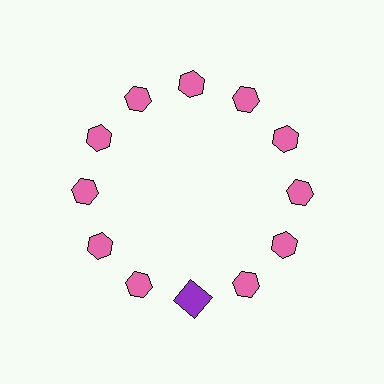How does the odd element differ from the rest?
It differs in both color (purple instead of pink) and shape (square instead of hexagon).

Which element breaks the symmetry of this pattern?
The purple square at roughly the 6 o'clock position breaks the symmetry. All other shapes are pink hexagons.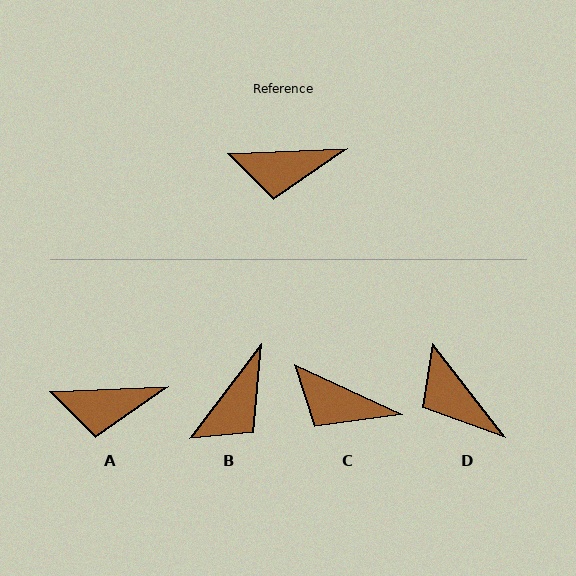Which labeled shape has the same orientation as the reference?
A.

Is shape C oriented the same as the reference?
No, it is off by about 27 degrees.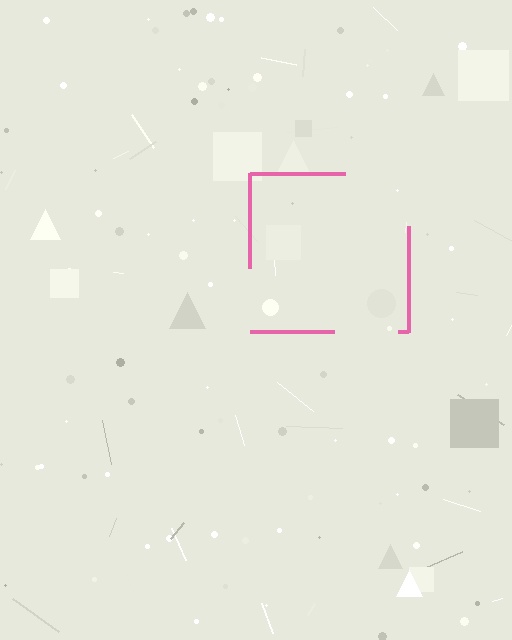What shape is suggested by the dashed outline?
The dashed outline suggests a square.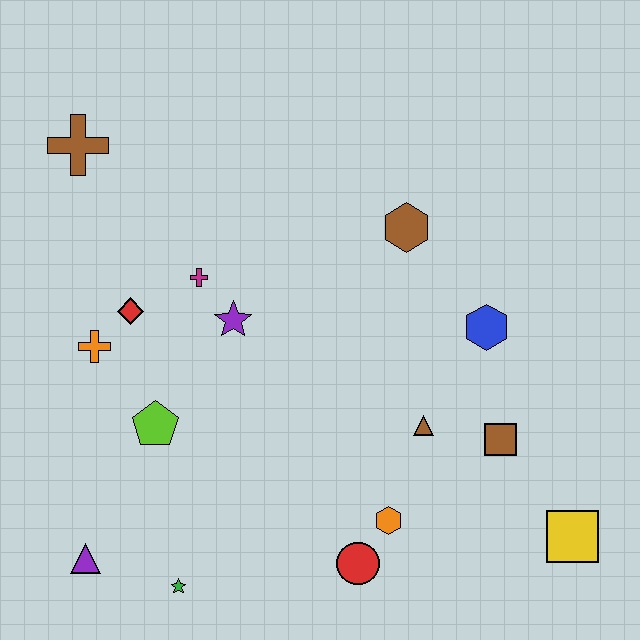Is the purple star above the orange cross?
Yes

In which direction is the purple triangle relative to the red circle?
The purple triangle is to the left of the red circle.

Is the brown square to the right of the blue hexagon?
Yes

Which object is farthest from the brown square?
The brown cross is farthest from the brown square.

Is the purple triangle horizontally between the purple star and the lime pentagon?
No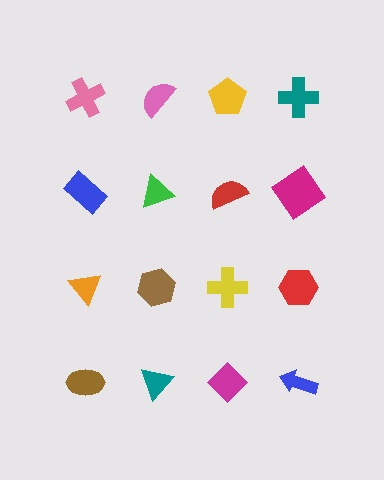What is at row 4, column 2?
A teal triangle.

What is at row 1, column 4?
A teal cross.